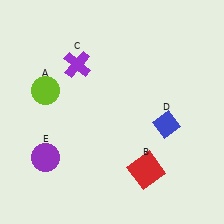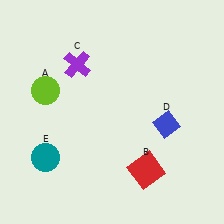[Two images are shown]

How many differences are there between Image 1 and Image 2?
There is 1 difference between the two images.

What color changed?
The circle (E) changed from purple in Image 1 to teal in Image 2.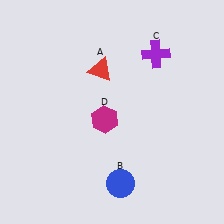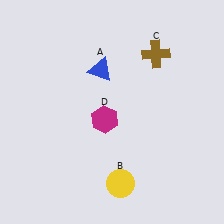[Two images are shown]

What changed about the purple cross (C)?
In Image 1, C is purple. In Image 2, it changed to brown.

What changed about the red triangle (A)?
In Image 1, A is red. In Image 2, it changed to blue.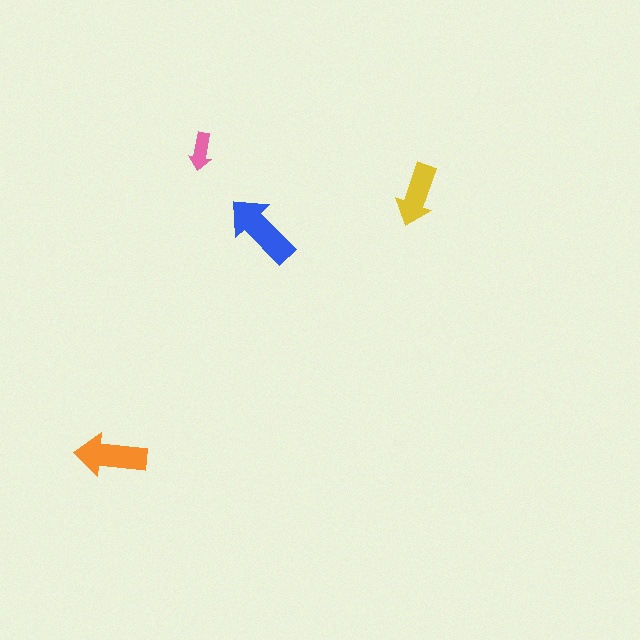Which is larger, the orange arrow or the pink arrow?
The orange one.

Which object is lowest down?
The orange arrow is bottommost.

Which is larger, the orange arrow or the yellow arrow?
The orange one.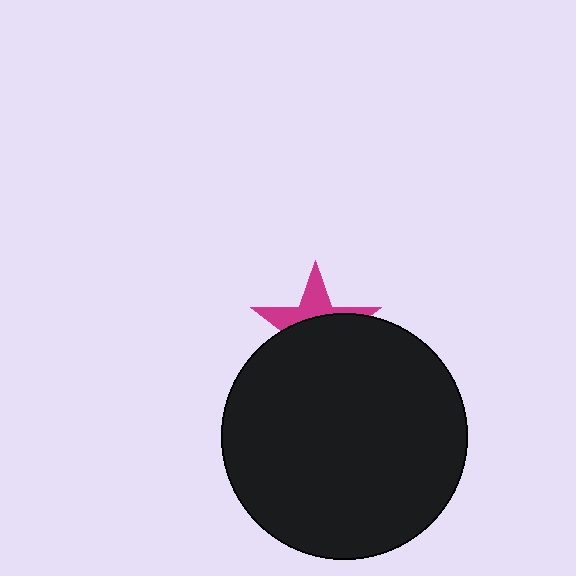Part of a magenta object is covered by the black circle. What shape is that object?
It is a star.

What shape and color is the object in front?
The object in front is a black circle.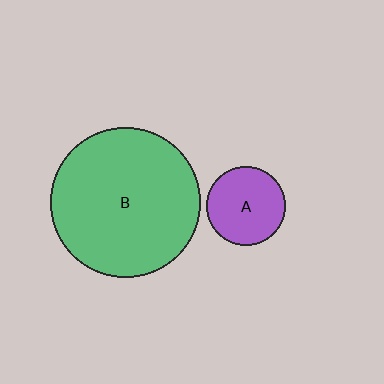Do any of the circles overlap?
No, none of the circles overlap.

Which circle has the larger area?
Circle B (green).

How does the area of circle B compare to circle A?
Approximately 3.6 times.